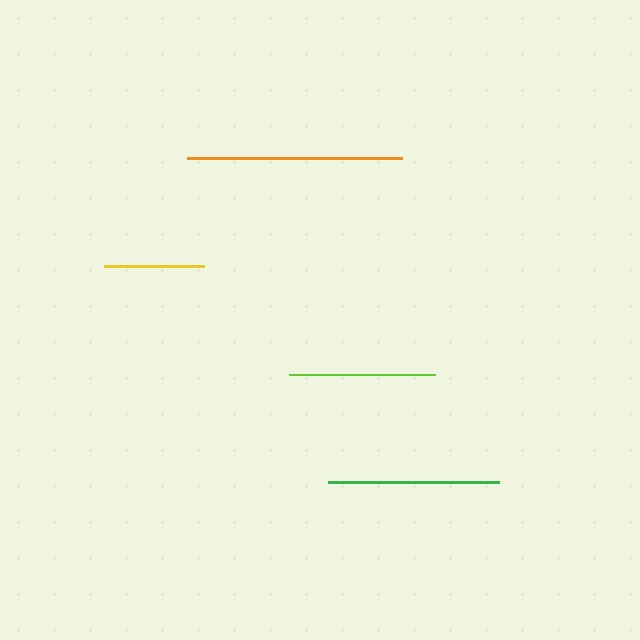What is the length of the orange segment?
The orange segment is approximately 216 pixels long.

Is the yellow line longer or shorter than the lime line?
The lime line is longer than the yellow line.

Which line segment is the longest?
The orange line is the longest at approximately 216 pixels.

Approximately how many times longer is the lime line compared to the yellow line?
The lime line is approximately 1.5 times the length of the yellow line.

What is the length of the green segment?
The green segment is approximately 171 pixels long.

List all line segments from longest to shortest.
From longest to shortest: orange, green, lime, yellow.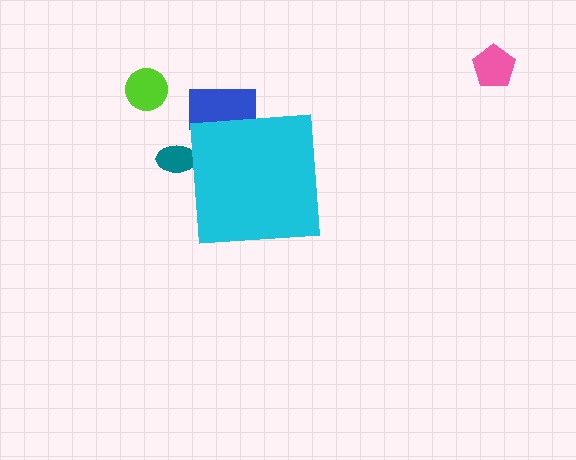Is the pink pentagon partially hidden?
No, the pink pentagon is fully visible.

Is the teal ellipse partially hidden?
Yes, the teal ellipse is partially hidden behind the cyan square.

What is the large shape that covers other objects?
A cyan square.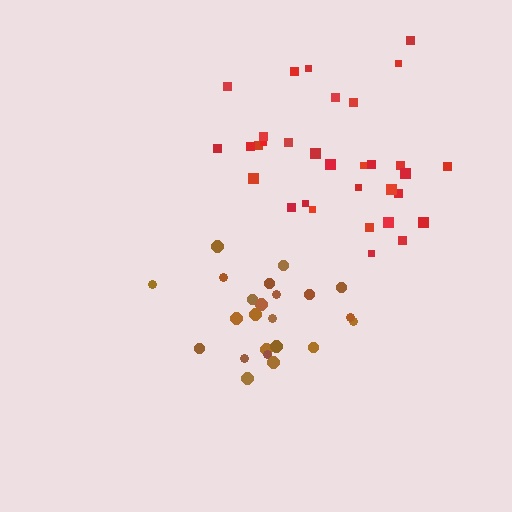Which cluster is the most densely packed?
Brown.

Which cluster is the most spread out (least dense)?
Red.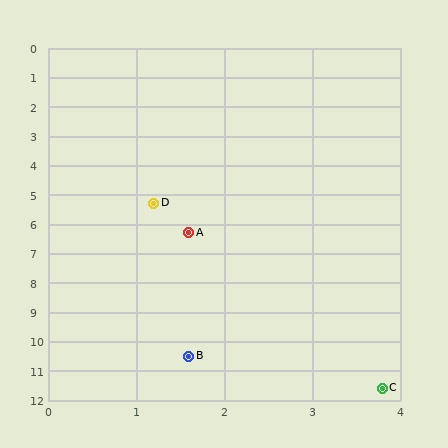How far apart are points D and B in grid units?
Points D and B are about 5.2 grid units apart.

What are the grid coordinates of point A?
Point A is at approximately (1.6, 6.3).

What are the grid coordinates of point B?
Point B is at approximately (1.6, 10.5).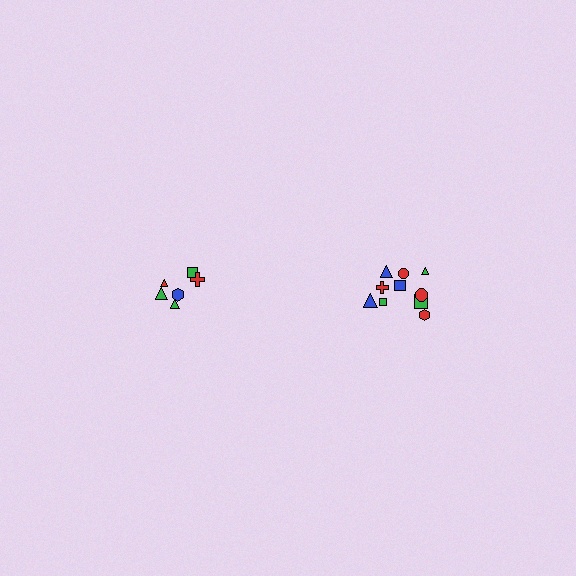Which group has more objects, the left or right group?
The right group.